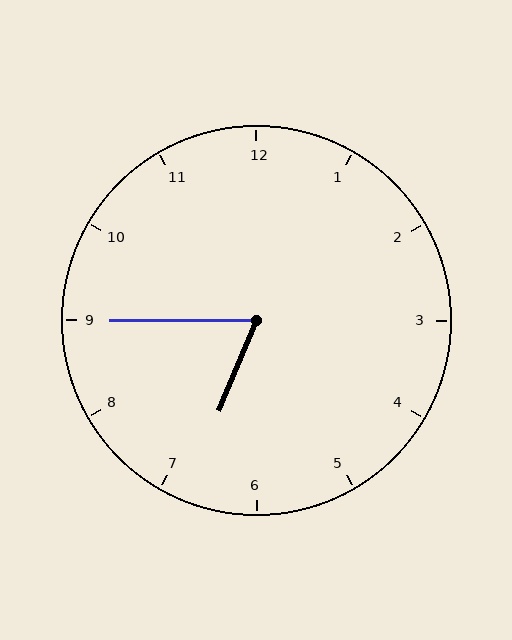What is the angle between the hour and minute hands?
Approximately 68 degrees.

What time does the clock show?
6:45.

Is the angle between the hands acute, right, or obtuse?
It is acute.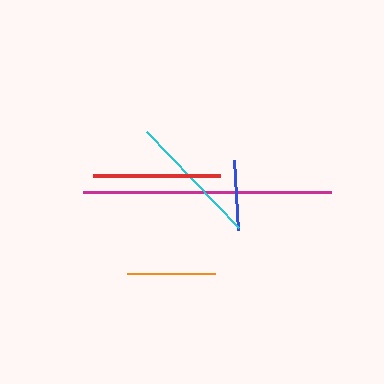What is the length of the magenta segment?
The magenta segment is approximately 248 pixels long.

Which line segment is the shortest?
The blue line is the shortest at approximately 70 pixels.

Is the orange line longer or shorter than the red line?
The red line is longer than the orange line.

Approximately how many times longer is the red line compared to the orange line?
The red line is approximately 1.4 times the length of the orange line.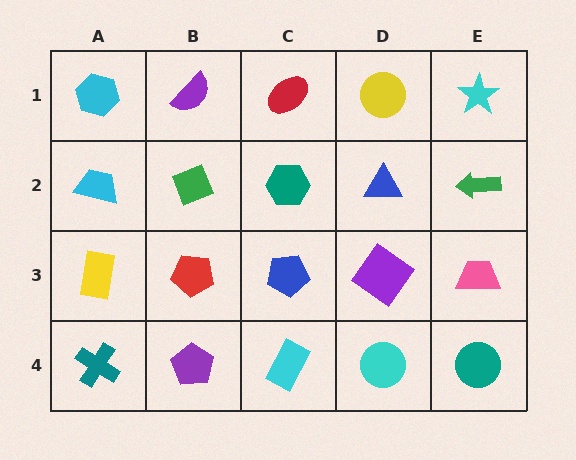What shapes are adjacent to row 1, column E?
A green arrow (row 2, column E), a yellow circle (row 1, column D).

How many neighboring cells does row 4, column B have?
3.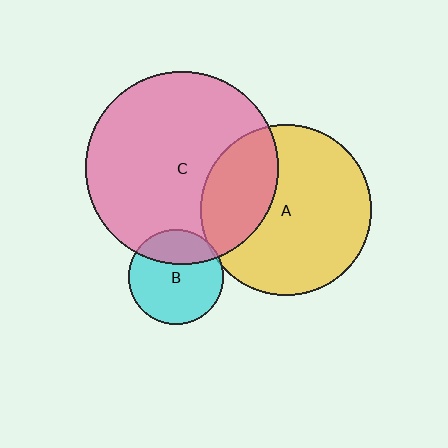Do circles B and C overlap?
Yes.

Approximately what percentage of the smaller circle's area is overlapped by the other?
Approximately 30%.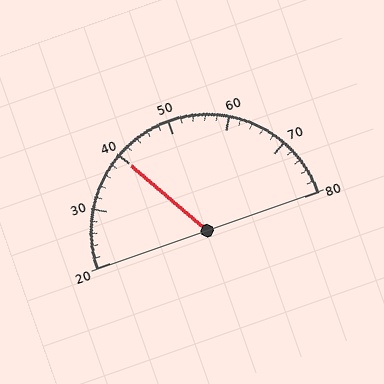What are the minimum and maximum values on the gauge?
The gauge ranges from 20 to 80.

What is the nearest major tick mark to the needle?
The nearest major tick mark is 40.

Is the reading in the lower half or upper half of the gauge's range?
The reading is in the lower half of the range (20 to 80).